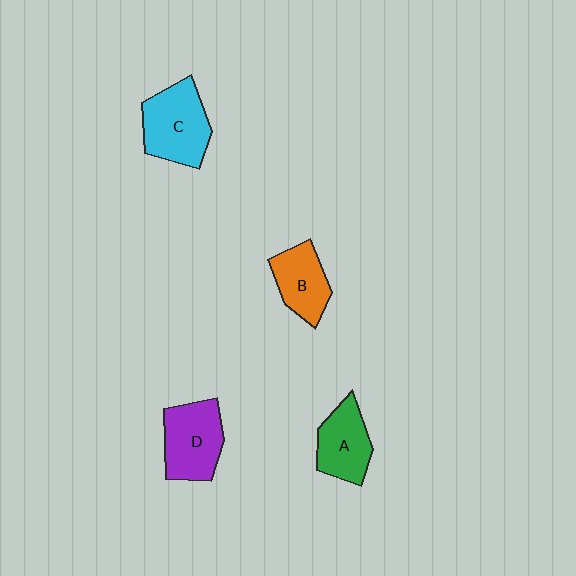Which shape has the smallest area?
Shape B (orange).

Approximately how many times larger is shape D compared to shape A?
Approximately 1.2 times.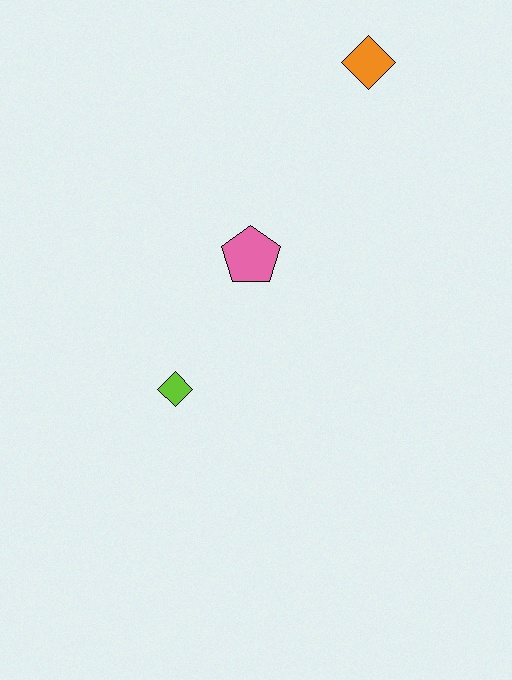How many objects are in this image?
There are 3 objects.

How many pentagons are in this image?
There is 1 pentagon.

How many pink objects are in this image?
There is 1 pink object.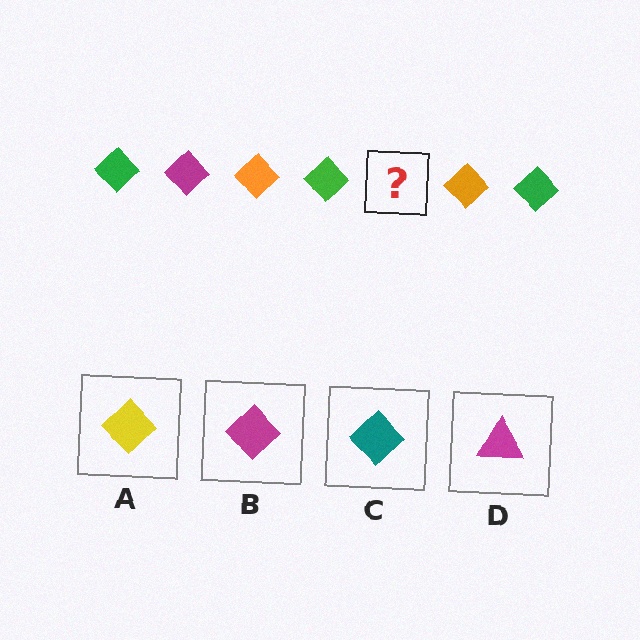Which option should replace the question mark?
Option B.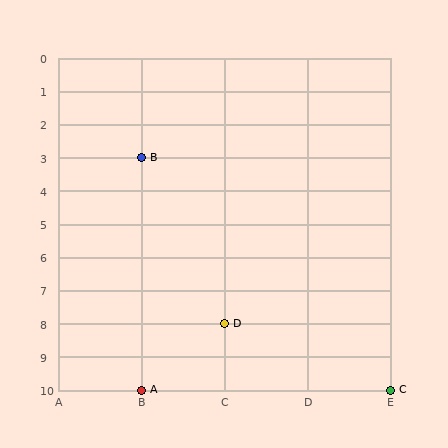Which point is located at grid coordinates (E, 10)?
Point C is at (E, 10).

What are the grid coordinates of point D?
Point D is at grid coordinates (C, 8).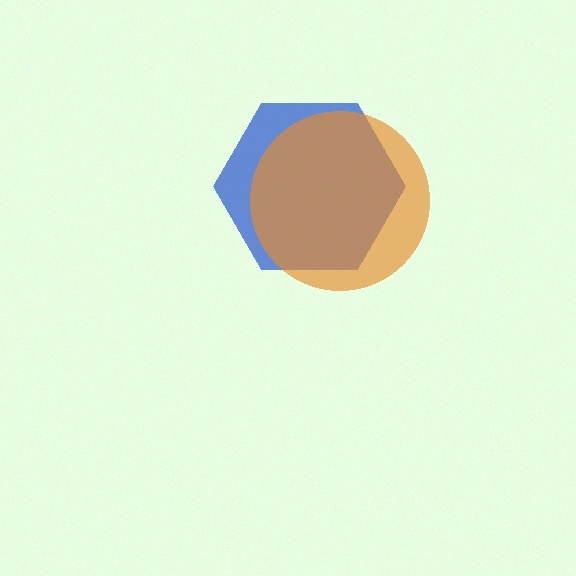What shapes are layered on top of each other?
The layered shapes are: a blue hexagon, an orange circle.